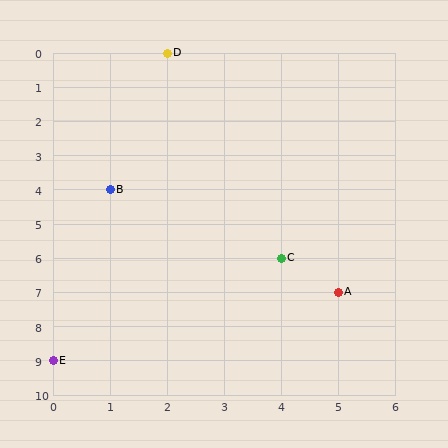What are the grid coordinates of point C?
Point C is at grid coordinates (4, 6).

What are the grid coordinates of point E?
Point E is at grid coordinates (0, 9).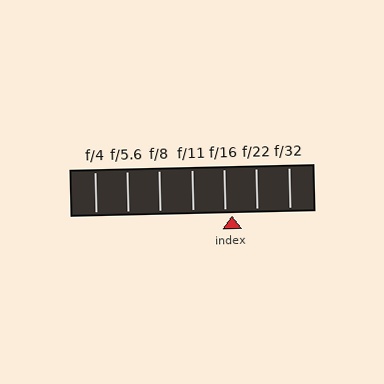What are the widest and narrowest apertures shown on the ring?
The widest aperture shown is f/4 and the narrowest is f/32.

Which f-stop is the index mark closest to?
The index mark is closest to f/16.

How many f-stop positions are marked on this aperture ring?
There are 7 f-stop positions marked.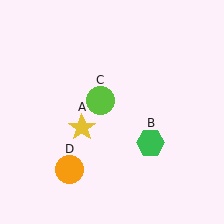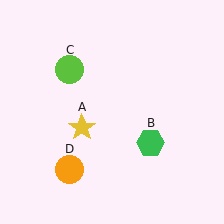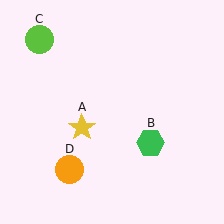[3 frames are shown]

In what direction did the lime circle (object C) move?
The lime circle (object C) moved up and to the left.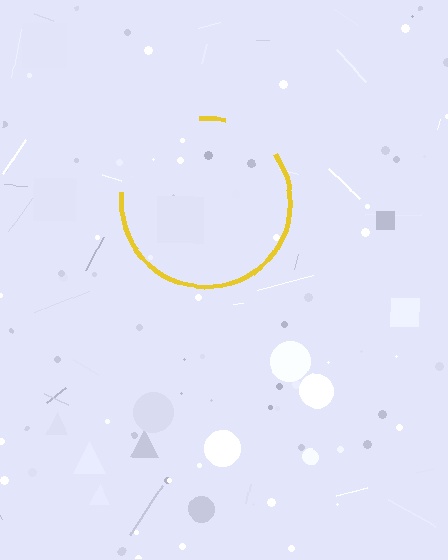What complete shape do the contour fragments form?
The contour fragments form a circle.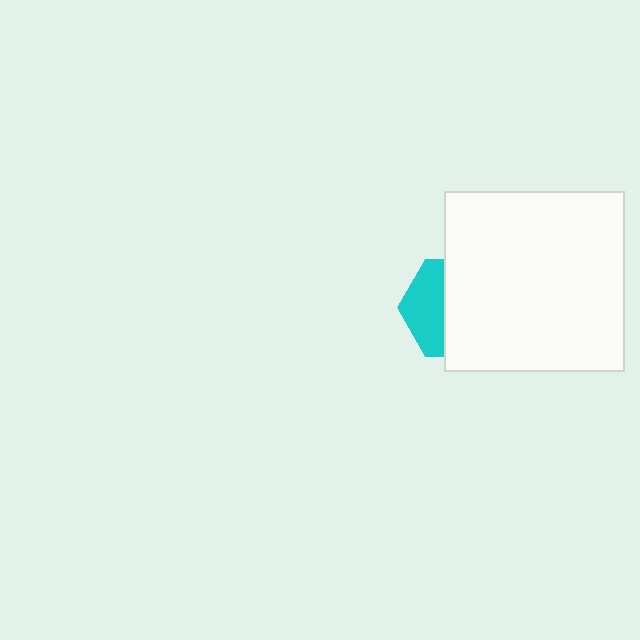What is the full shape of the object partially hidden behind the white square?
The partially hidden object is a cyan hexagon.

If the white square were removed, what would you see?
You would see the complete cyan hexagon.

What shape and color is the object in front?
The object in front is a white square.